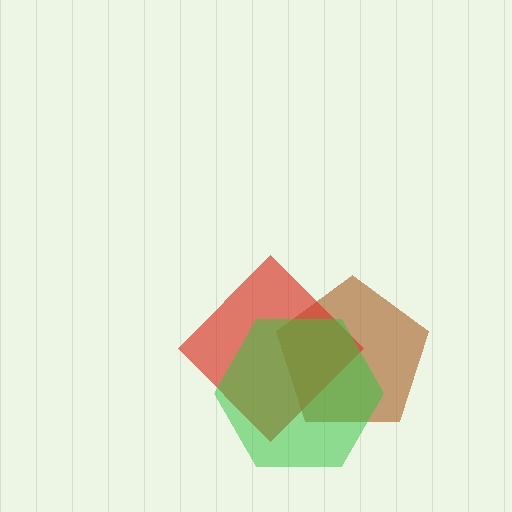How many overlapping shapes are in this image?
There are 3 overlapping shapes in the image.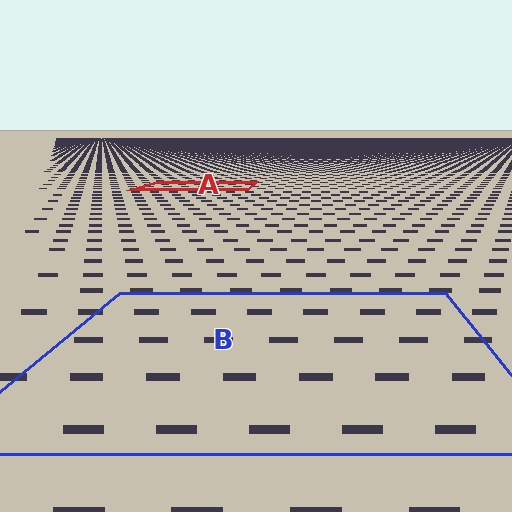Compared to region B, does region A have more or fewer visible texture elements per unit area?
Region A has more texture elements per unit area — they are packed more densely because it is farther away.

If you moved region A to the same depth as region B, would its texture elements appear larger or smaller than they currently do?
They would appear larger. At a closer depth, the same texture elements are projected at a bigger on-screen size.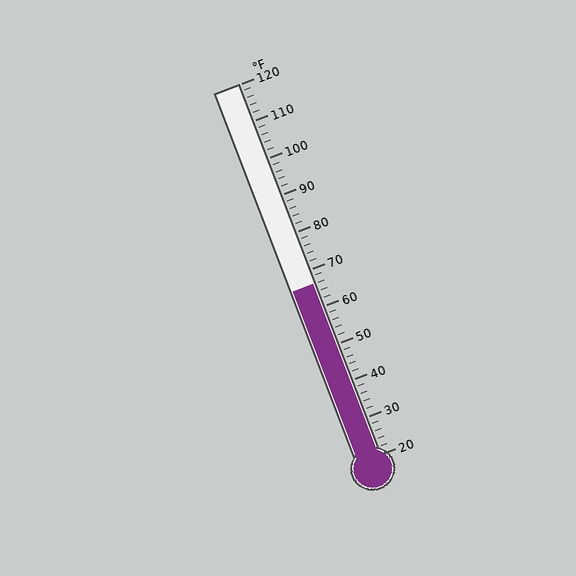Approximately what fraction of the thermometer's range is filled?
The thermometer is filled to approximately 45% of its range.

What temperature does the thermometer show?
The thermometer shows approximately 66°F.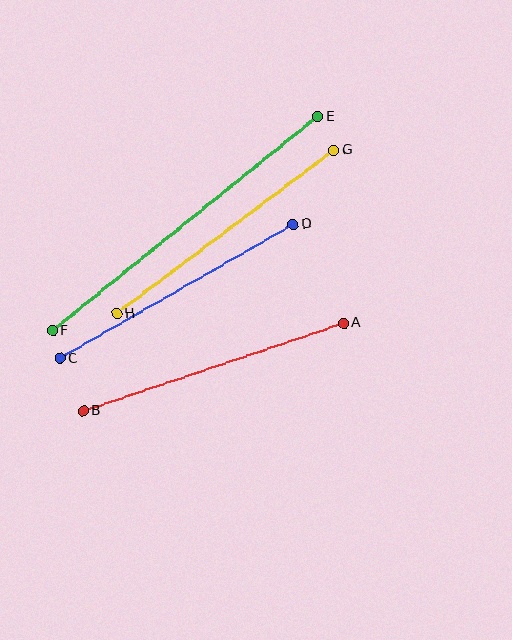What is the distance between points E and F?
The distance is approximately 341 pixels.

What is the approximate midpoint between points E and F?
The midpoint is at approximately (185, 224) pixels.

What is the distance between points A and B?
The distance is approximately 275 pixels.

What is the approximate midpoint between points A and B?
The midpoint is at approximately (213, 367) pixels.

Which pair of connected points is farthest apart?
Points E and F are farthest apart.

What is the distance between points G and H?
The distance is approximately 271 pixels.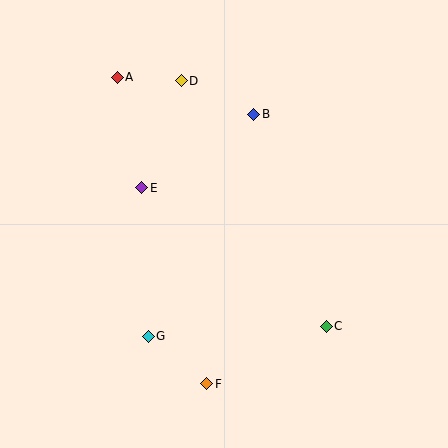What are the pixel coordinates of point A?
Point A is at (117, 77).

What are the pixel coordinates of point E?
Point E is at (142, 188).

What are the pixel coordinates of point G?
Point G is at (148, 336).